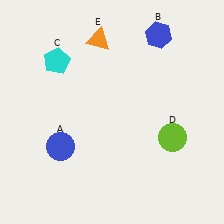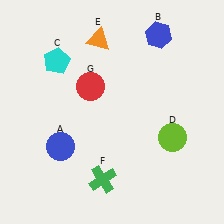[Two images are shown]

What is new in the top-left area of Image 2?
A red circle (G) was added in the top-left area of Image 2.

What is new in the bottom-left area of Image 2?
A green cross (F) was added in the bottom-left area of Image 2.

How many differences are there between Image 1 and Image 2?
There are 2 differences between the two images.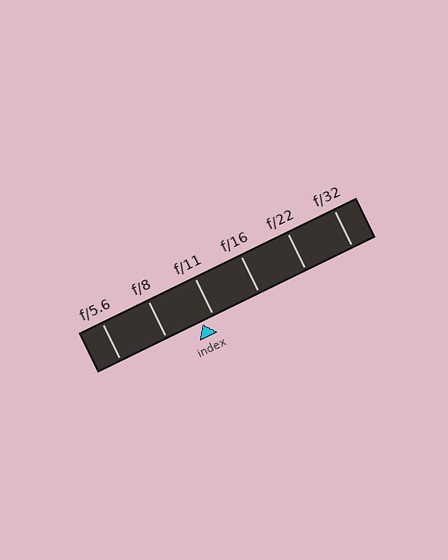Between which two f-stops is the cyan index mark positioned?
The index mark is between f/8 and f/11.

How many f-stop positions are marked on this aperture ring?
There are 6 f-stop positions marked.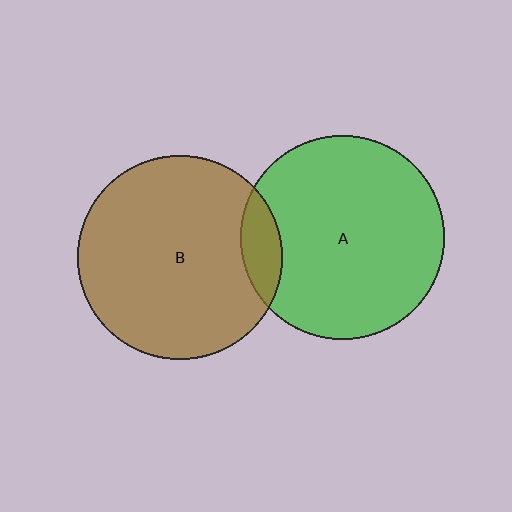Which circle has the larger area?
Circle B (brown).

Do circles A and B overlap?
Yes.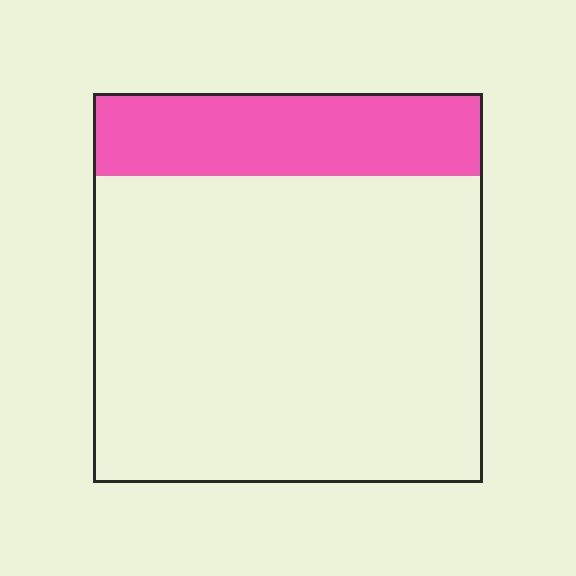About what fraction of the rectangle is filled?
About one fifth (1/5).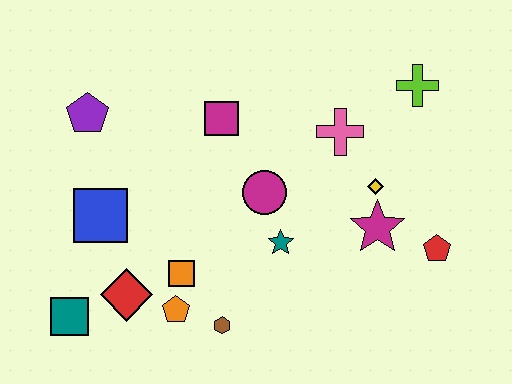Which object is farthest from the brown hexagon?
The lime cross is farthest from the brown hexagon.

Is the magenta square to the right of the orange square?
Yes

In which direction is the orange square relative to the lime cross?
The orange square is to the left of the lime cross.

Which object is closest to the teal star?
The magenta circle is closest to the teal star.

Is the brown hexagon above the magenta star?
No